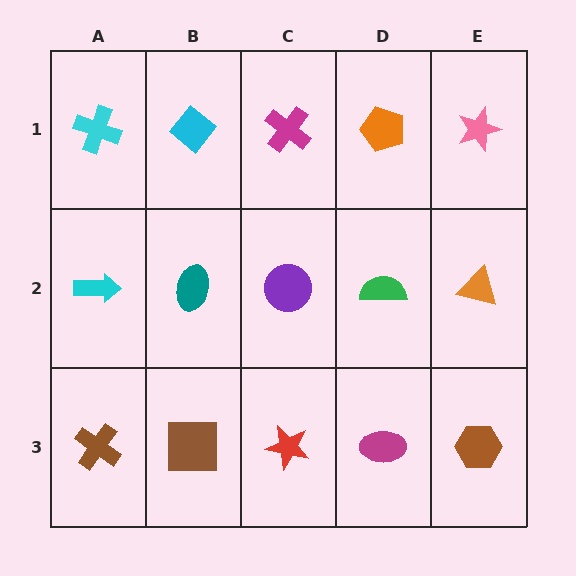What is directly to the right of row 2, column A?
A teal ellipse.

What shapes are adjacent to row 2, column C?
A magenta cross (row 1, column C), a red star (row 3, column C), a teal ellipse (row 2, column B), a green semicircle (row 2, column D).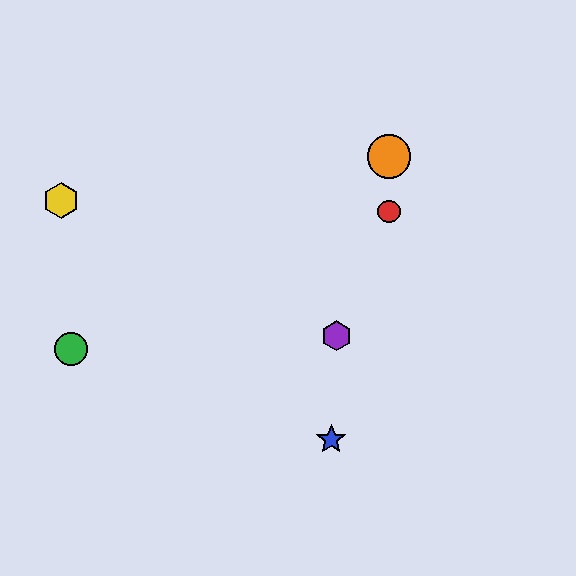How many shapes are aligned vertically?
2 shapes (the red circle, the orange circle) are aligned vertically.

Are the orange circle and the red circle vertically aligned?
Yes, both are at x≈389.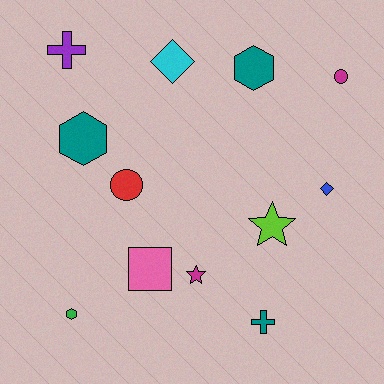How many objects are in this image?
There are 12 objects.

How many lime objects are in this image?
There is 1 lime object.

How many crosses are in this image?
There are 2 crosses.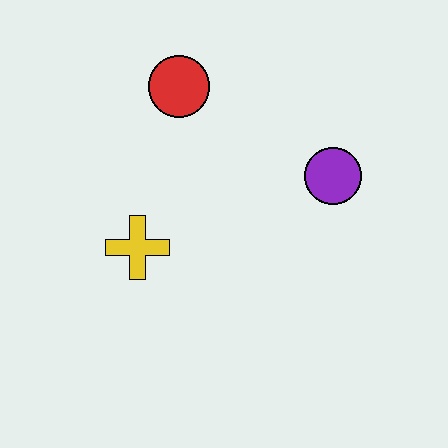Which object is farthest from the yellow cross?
The purple circle is farthest from the yellow cross.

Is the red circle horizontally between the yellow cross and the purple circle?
Yes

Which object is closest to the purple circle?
The red circle is closest to the purple circle.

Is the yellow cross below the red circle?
Yes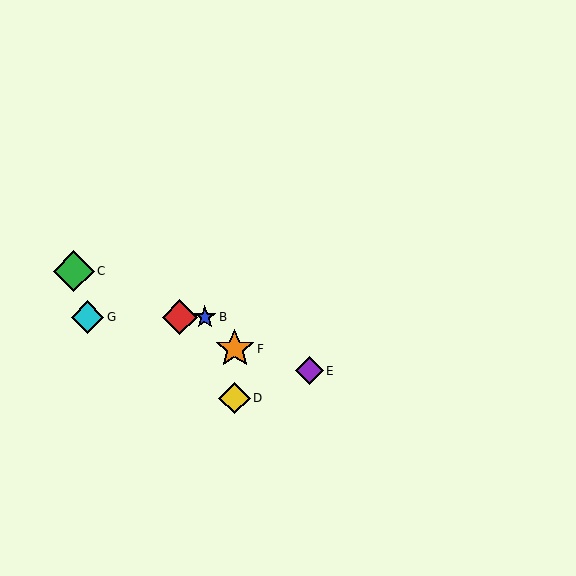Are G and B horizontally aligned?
Yes, both are at y≈317.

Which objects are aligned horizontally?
Objects A, B, G are aligned horizontally.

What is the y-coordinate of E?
Object E is at y≈371.